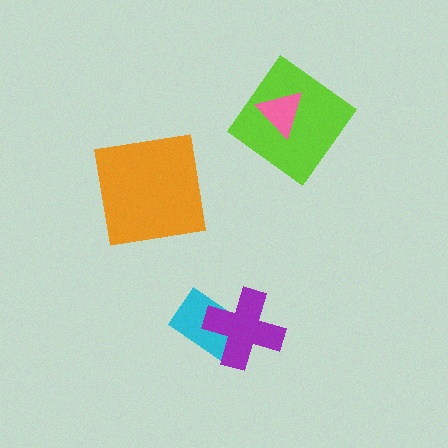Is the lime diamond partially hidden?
Yes, it is partially covered by another shape.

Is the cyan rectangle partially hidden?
Yes, it is partially covered by another shape.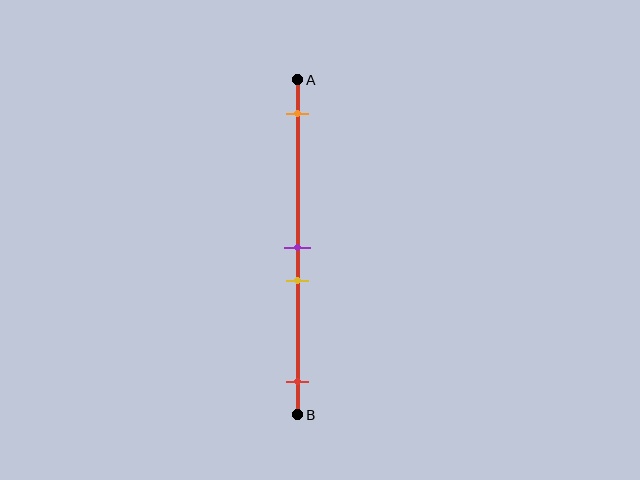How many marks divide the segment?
There are 4 marks dividing the segment.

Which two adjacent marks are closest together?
The purple and yellow marks are the closest adjacent pair.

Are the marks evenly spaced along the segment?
No, the marks are not evenly spaced.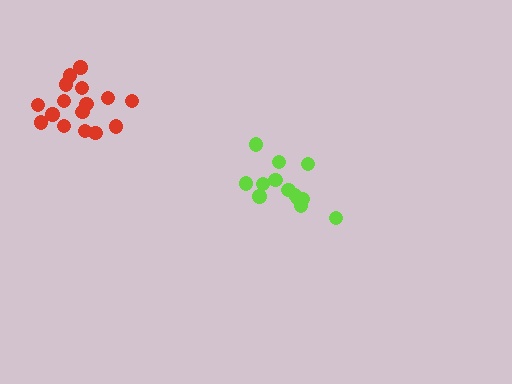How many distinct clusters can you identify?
There are 2 distinct clusters.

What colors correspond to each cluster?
The clusters are colored: red, lime.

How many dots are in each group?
Group 1: 16 dots, Group 2: 13 dots (29 total).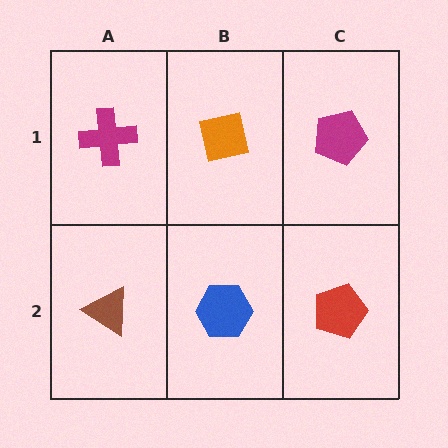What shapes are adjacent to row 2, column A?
A magenta cross (row 1, column A), a blue hexagon (row 2, column B).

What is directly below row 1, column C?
A red pentagon.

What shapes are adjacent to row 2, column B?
An orange square (row 1, column B), a brown triangle (row 2, column A), a red pentagon (row 2, column C).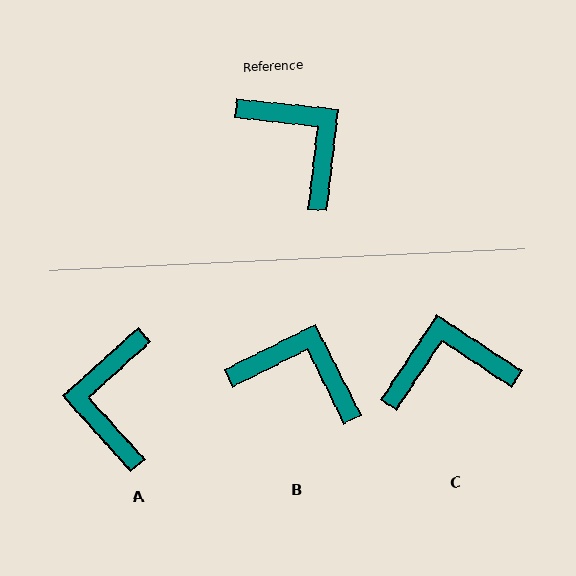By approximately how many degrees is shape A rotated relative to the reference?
Approximately 138 degrees counter-clockwise.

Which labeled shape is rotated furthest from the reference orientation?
A, about 138 degrees away.